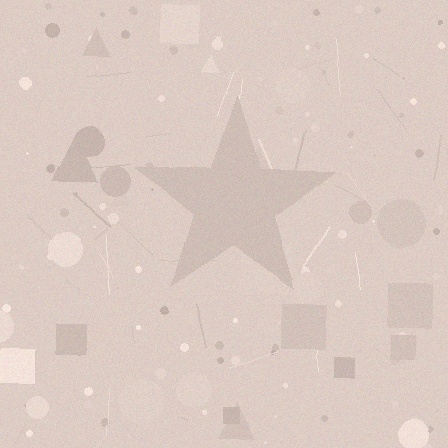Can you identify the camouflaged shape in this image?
The camouflaged shape is a star.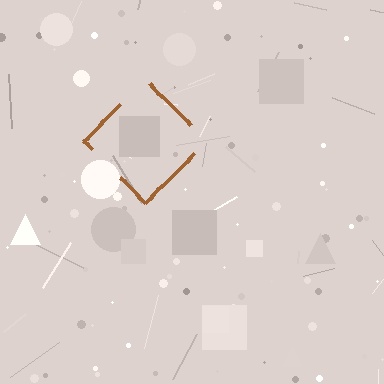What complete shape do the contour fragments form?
The contour fragments form a diamond.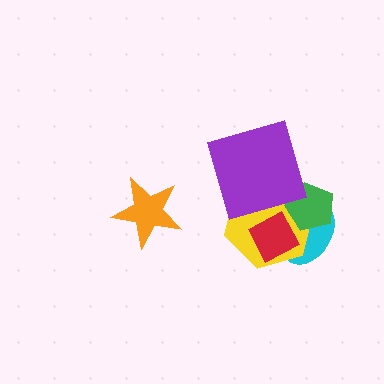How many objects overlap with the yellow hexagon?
4 objects overlap with the yellow hexagon.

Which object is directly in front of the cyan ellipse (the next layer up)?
The yellow hexagon is directly in front of the cyan ellipse.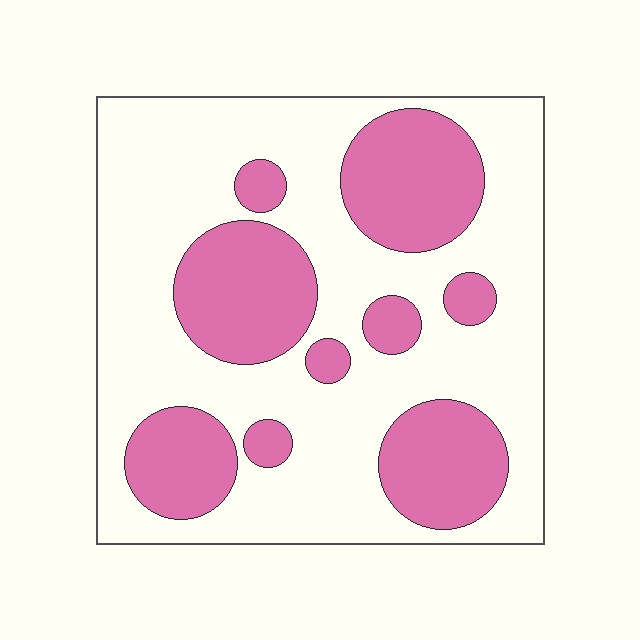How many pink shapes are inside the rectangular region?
9.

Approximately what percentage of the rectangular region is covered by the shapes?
Approximately 35%.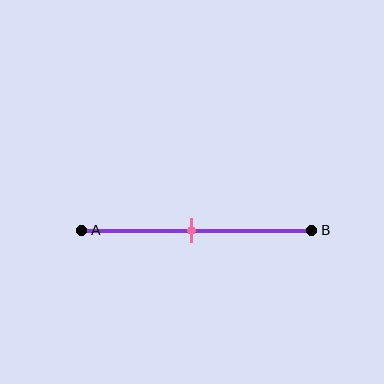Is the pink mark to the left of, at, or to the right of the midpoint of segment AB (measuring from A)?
The pink mark is approximately at the midpoint of segment AB.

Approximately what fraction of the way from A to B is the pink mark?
The pink mark is approximately 50% of the way from A to B.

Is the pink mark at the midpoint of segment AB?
Yes, the mark is approximately at the midpoint.